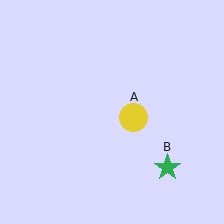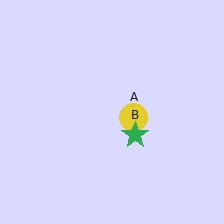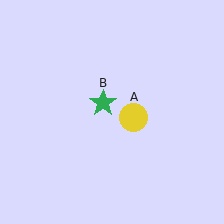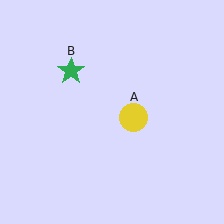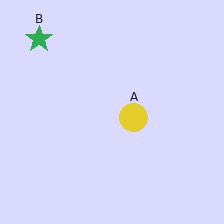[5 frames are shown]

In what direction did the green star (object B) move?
The green star (object B) moved up and to the left.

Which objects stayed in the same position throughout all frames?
Yellow circle (object A) remained stationary.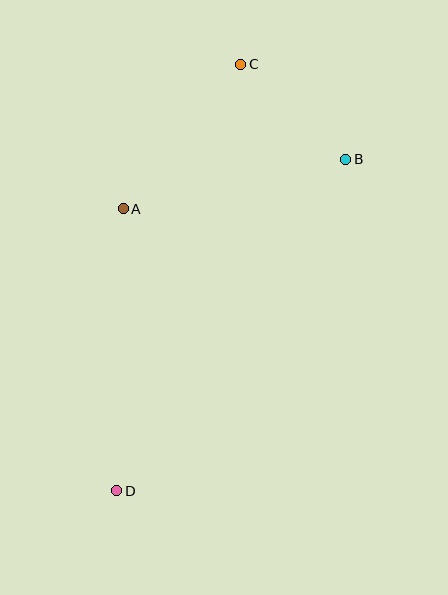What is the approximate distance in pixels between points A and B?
The distance between A and B is approximately 228 pixels.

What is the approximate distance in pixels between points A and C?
The distance between A and C is approximately 186 pixels.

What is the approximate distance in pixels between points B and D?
The distance between B and D is approximately 403 pixels.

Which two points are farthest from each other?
Points C and D are farthest from each other.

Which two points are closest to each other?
Points B and C are closest to each other.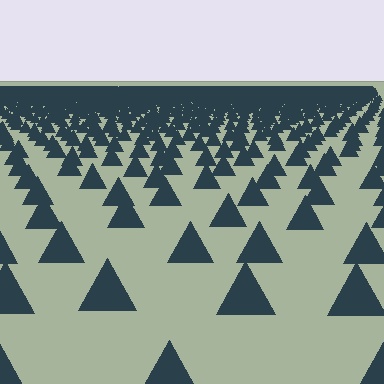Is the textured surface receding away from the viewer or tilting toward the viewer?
The surface is receding away from the viewer. Texture elements get smaller and denser toward the top.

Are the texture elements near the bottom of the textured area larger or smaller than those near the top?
Larger. Near the bottom, elements are closer to the viewer and appear at a bigger on-screen size.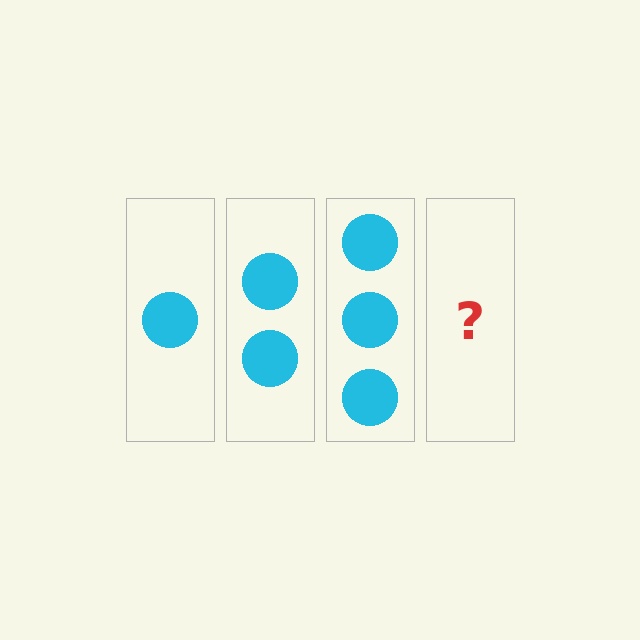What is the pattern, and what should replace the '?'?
The pattern is that each step adds one more circle. The '?' should be 4 circles.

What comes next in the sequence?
The next element should be 4 circles.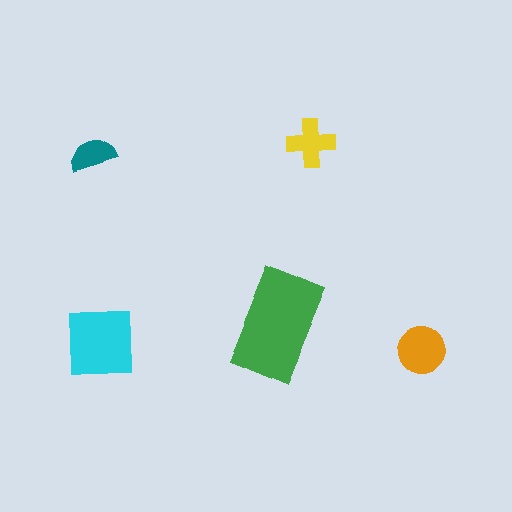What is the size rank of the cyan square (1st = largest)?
2nd.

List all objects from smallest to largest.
The teal semicircle, the yellow cross, the orange circle, the cyan square, the green rectangle.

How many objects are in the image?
There are 5 objects in the image.